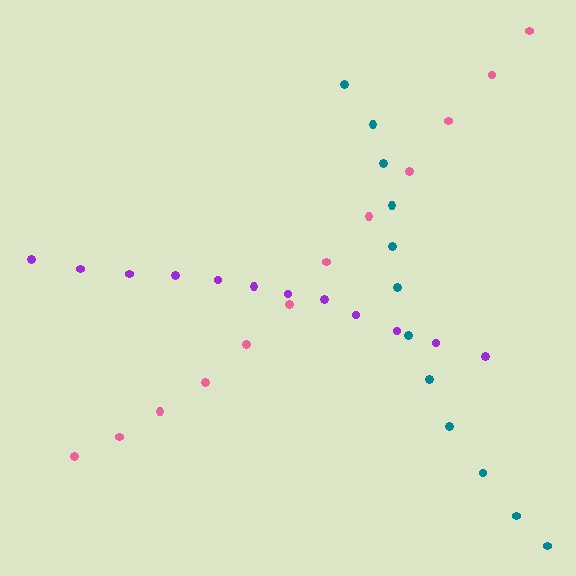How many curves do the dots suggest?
There are 3 distinct paths.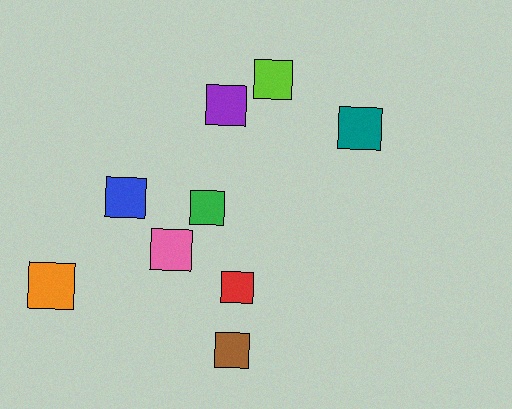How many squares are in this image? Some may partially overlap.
There are 9 squares.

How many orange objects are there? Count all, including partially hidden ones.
There is 1 orange object.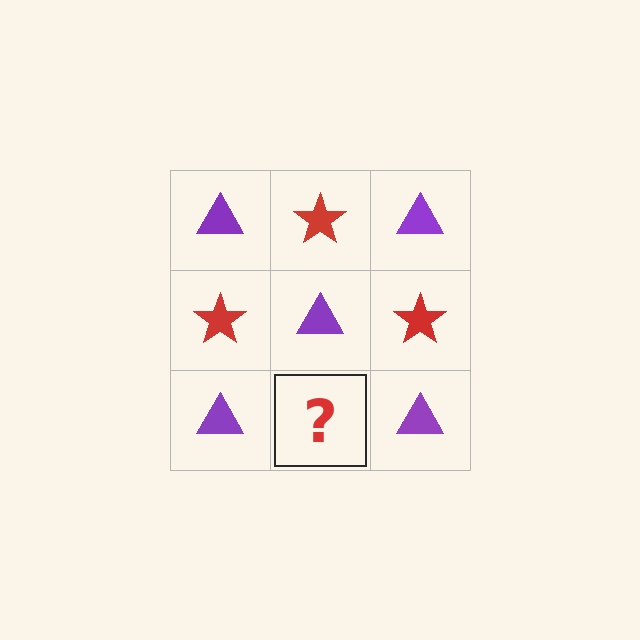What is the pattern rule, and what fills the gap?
The rule is that it alternates purple triangle and red star in a checkerboard pattern. The gap should be filled with a red star.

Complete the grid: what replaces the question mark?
The question mark should be replaced with a red star.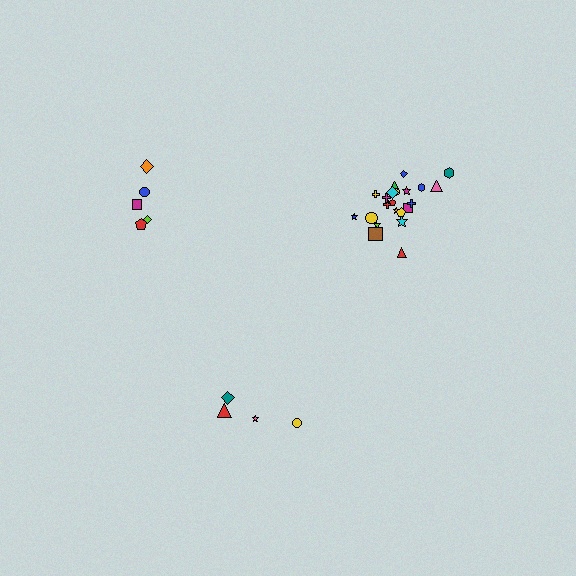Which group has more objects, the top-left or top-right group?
The top-right group.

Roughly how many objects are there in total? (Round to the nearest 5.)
Roughly 30 objects in total.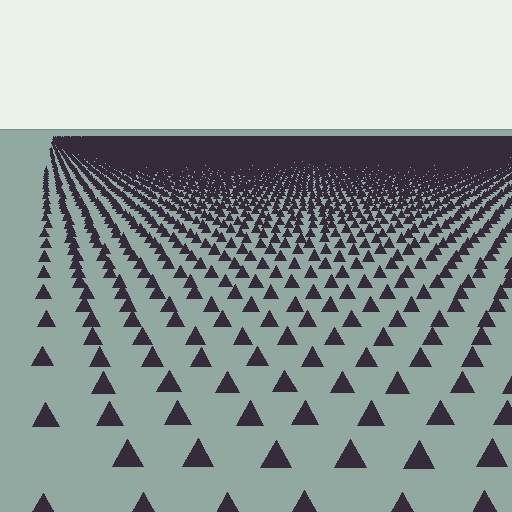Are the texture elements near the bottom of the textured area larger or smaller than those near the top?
Larger. Near the bottom, elements are closer to the viewer and appear at a bigger on-screen size.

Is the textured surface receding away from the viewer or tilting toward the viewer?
The surface is receding away from the viewer. Texture elements get smaller and denser toward the top.